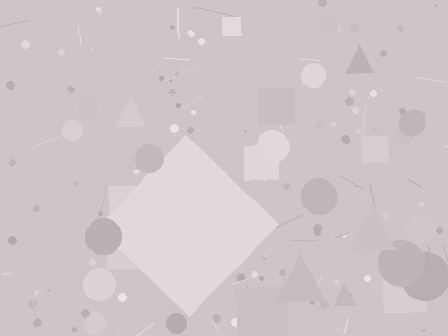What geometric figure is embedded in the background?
A diamond is embedded in the background.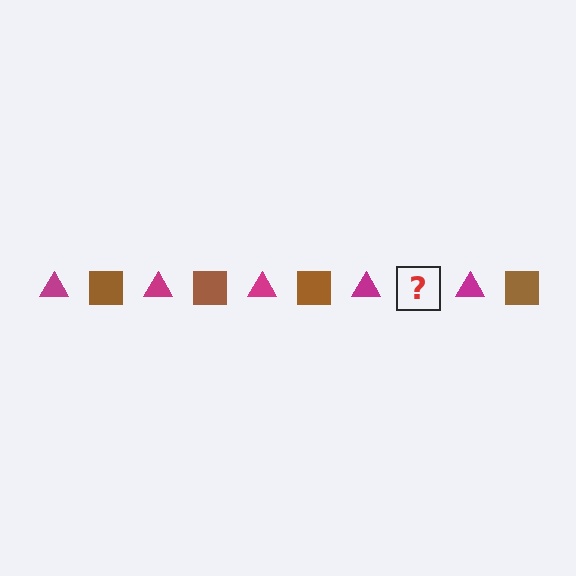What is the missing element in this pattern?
The missing element is a brown square.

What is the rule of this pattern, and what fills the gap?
The rule is that the pattern alternates between magenta triangle and brown square. The gap should be filled with a brown square.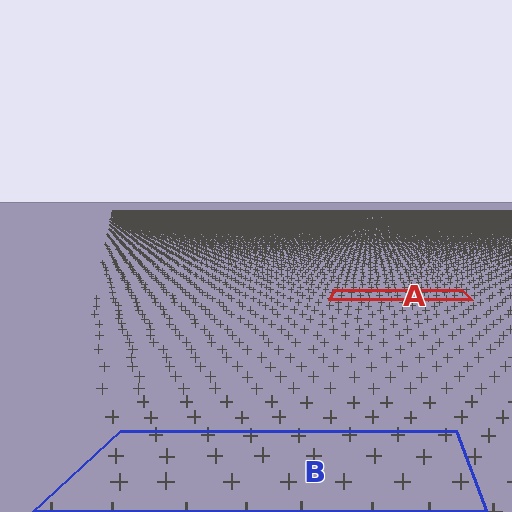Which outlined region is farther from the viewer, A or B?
Region A is farther from the viewer — the texture elements inside it appear smaller and more densely packed.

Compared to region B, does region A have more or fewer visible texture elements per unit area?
Region A has more texture elements per unit area — they are packed more densely because it is farther away.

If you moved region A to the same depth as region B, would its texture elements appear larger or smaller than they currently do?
They would appear larger. At a closer depth, the same texture elements are projected at a bigger on-screen size.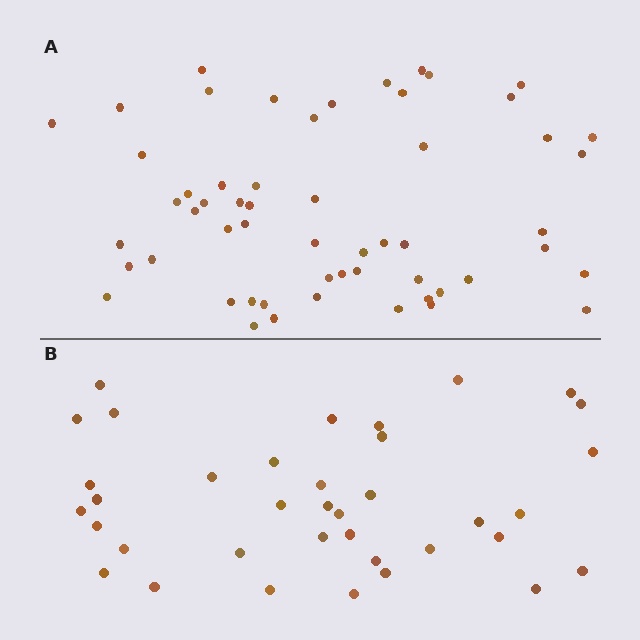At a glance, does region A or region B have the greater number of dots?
Region A (the top region) has more dots.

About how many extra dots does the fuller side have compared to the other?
Region A has approximately 20 more dots than region B.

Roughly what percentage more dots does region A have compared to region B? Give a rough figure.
About 50% more.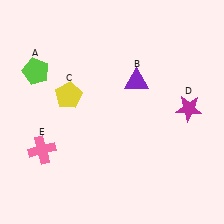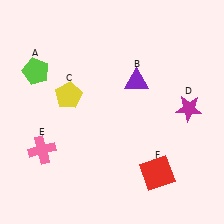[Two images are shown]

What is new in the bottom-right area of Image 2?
A red square (F) was added in the bottom-right area of Image 2.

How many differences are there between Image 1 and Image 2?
There is 1 difference between the two images.